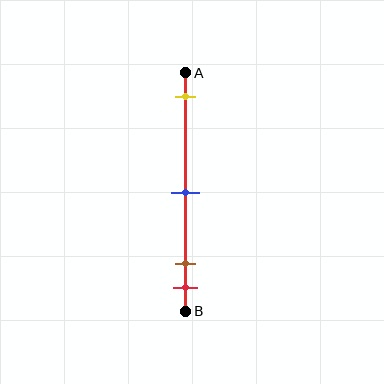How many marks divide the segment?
There are 4 marks dividing the segment.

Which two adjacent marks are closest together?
The brown and red marks are the closest adjacent pair.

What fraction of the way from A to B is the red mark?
The red mark is approximately 90% (0.9) of the way from A to B.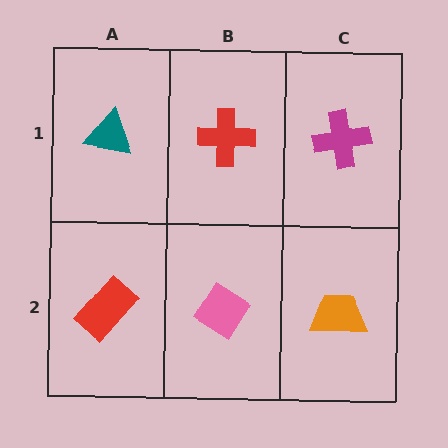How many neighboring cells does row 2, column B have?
3.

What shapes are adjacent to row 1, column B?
A pink diamond (row 2, column B), a teal triangle (row 1, column A), a magenta cross (row 1, column C).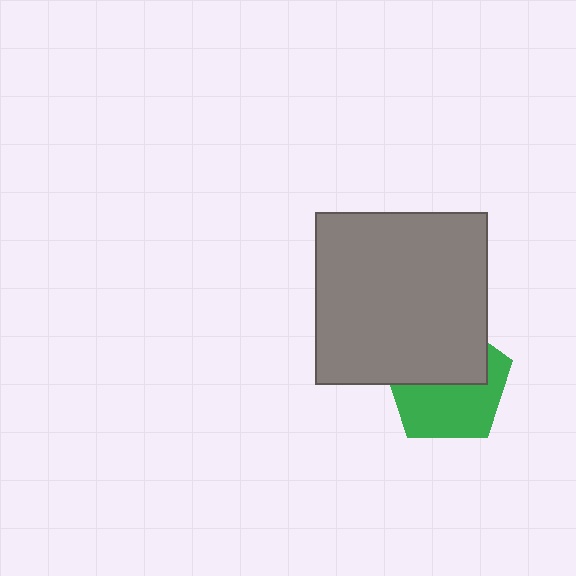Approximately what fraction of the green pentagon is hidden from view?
Roughly 48% of the green pentagon is hidden behind the gray square.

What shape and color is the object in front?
The object in front is a gray square.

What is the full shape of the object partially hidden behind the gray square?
The partially hidden object is a green pentagon.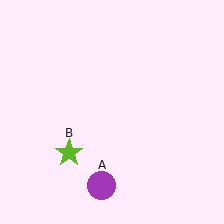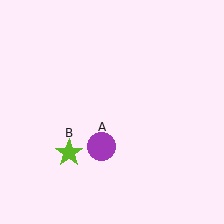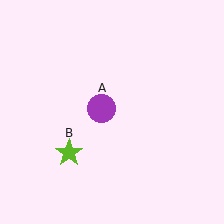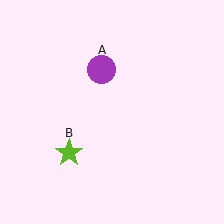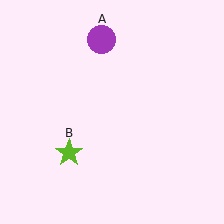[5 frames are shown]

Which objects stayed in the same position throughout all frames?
Lime star (object B) remained stationary.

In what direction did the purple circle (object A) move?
The purple circle (object A) moved up.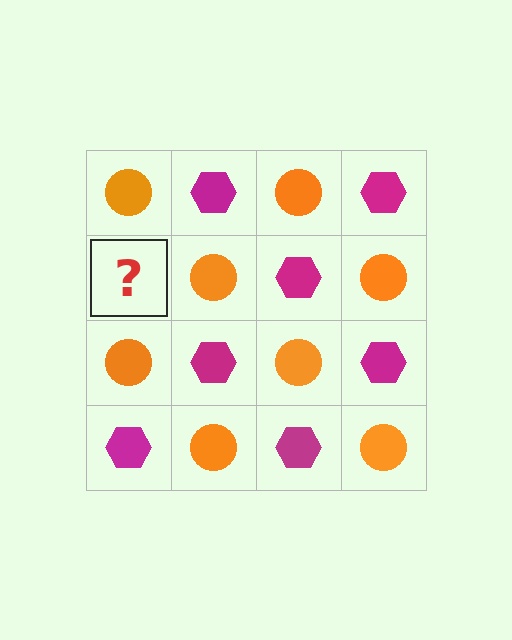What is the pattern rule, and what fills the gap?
The rule is that it alternates orange circle and magenta hexagon in a checkerboard pattern. The gap should be filled with a magenta hexagon.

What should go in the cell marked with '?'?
The missing cell should contain a magenta hexagon.